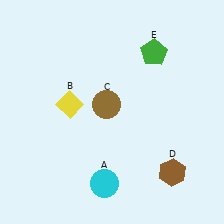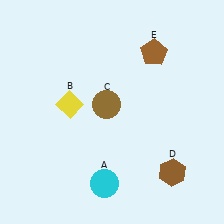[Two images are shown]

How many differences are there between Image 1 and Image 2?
There is 1 difference between the two images.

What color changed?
The pentagon (E) changed from green in Image 1 to brown in Image 2.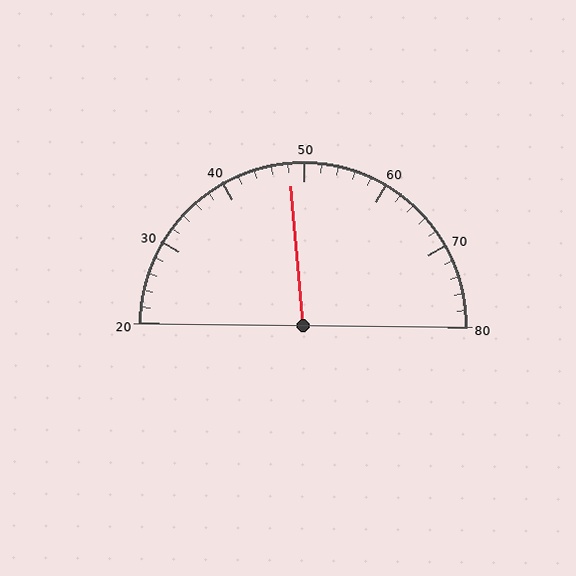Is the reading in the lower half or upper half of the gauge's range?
The reading is in the lower half of the range (20 to 80).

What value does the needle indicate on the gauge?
The needle indicates approximately 48.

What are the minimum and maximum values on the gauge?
The gauge ranges from 20 to 80.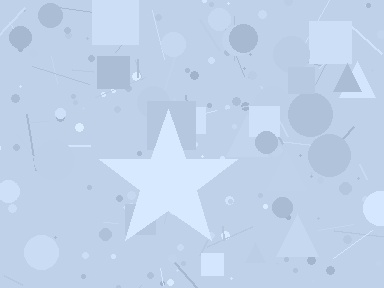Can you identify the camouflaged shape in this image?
The camouflaged shape is a star.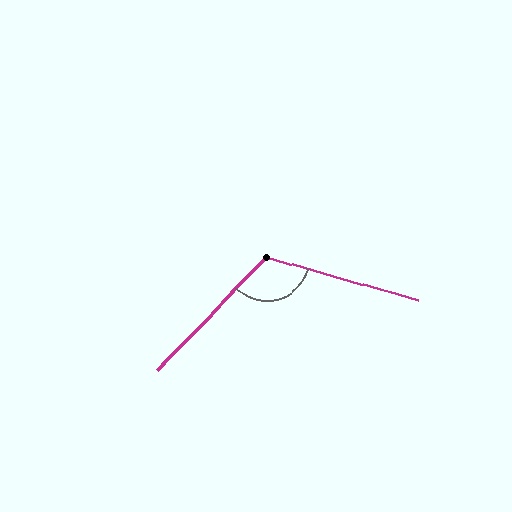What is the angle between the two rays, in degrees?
Approximately 118 degrees.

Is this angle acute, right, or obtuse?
It is obtuse.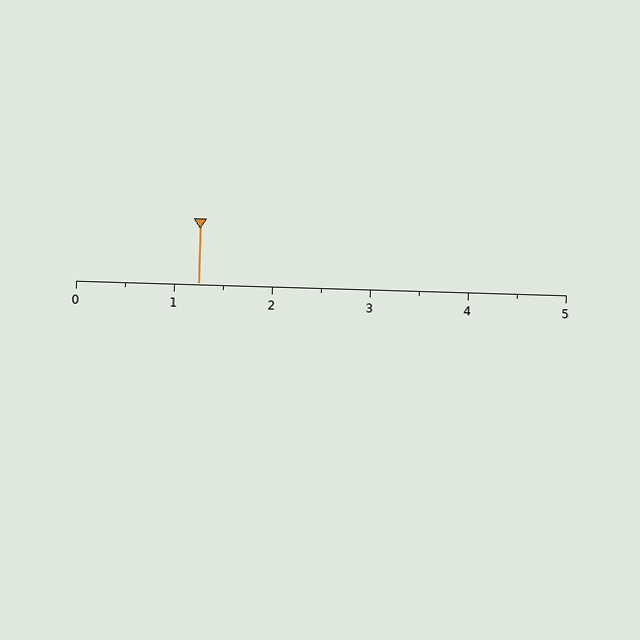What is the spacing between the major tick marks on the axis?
The major ticks are spaced 1 apart.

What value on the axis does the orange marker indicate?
The marker indicates approximately 1.2.